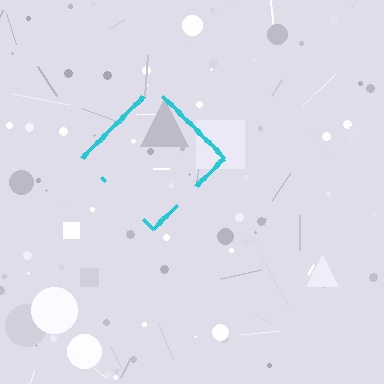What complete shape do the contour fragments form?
The contour fragments form a diamond.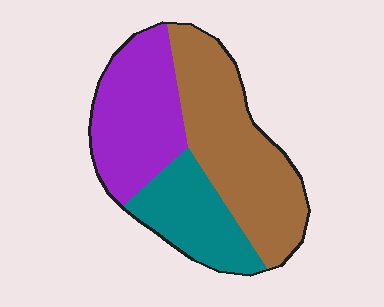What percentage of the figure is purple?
Purple takes up about one third (1/3) of the figure.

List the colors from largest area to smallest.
From largest to smallest: brown, purple, teal.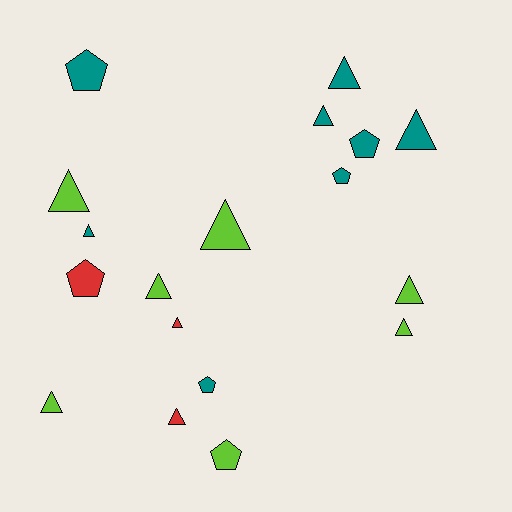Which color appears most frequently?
Teal, with 8 objects.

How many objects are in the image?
There are 18 objects.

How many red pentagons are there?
There is 1 red pentagon.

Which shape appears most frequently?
Triangle, with 12 objects.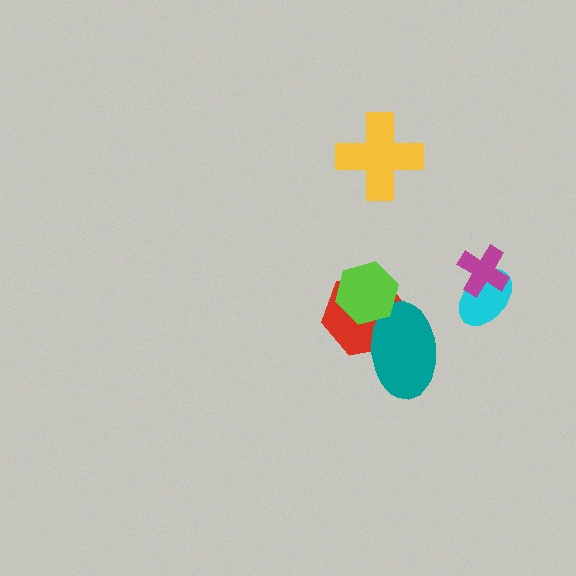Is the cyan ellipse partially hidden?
Yes, it is partially covered by another shape.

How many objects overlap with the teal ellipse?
2 objects overlap with the teal ellipse.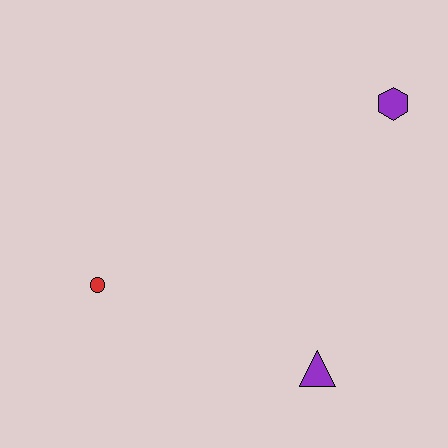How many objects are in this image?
There are 3 objects.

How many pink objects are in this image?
There are no pink objects.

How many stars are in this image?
There are no stars.